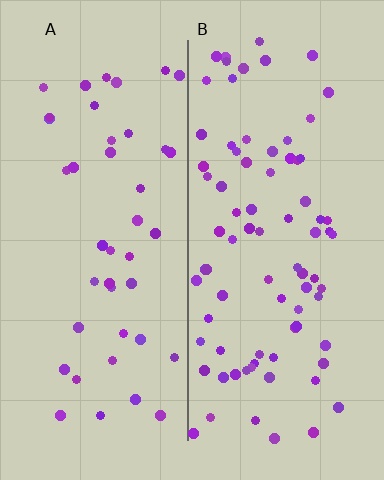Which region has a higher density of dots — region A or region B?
B (the right).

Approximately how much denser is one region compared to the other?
Approximately 1.9× — region B over region A.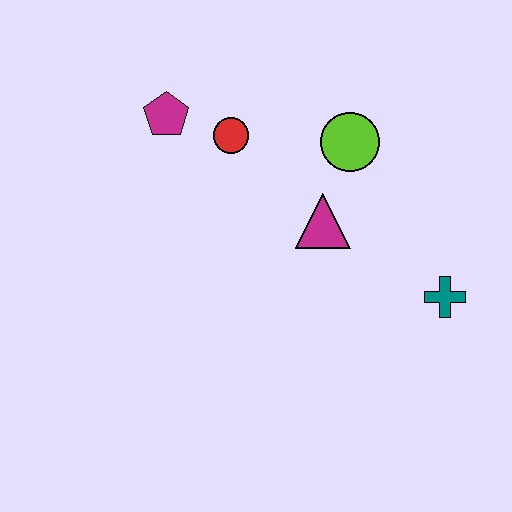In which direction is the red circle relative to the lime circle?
The red circle is to the left of the lime circle.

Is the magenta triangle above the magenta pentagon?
No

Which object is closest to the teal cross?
The magenta triangle is closest to the teal cross.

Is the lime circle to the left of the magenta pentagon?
No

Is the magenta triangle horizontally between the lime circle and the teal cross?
No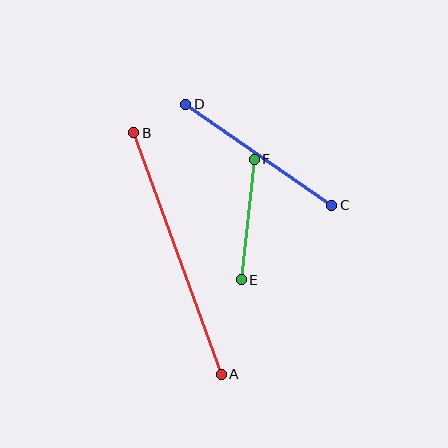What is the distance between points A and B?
The distance is approximately 257 pixels.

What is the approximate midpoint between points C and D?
The midpoint is at approximately (259, 155) pixels.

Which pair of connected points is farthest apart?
Points A and B are farthest apart.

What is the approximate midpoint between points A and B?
The midpoint is at approximately (177, 254) pixels.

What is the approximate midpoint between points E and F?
The midpoint is at approximately (248, 220) pixels.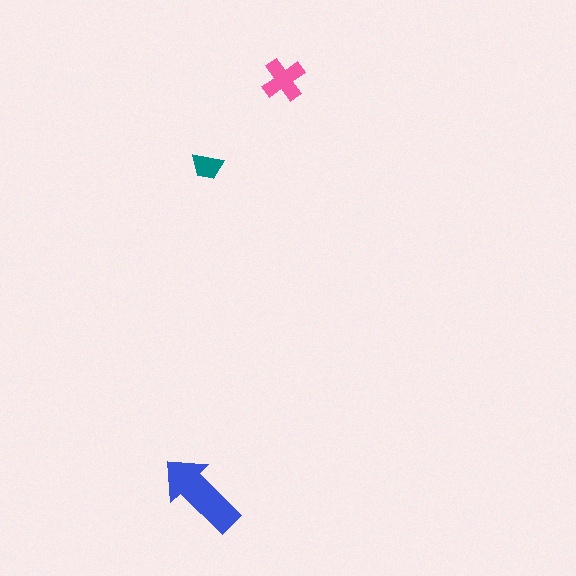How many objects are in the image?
There are 3 objects in the image.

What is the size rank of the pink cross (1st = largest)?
2nd.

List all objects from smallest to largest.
The teal trapezoid, the pink cross, the blue arrow.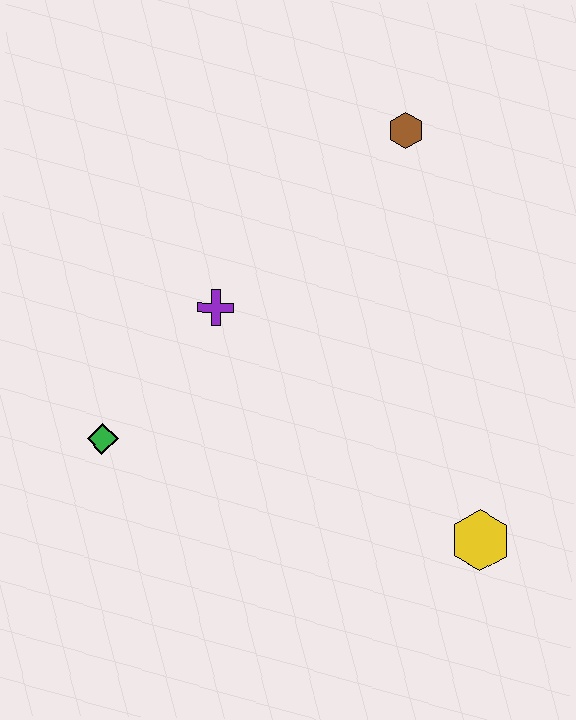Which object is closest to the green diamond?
The purple cross is closest to the green diamond.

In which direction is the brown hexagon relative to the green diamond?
The brown hexagon is above the green diamond.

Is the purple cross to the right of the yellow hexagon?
No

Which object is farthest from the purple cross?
The yellow hexagon is farthest from the purple cross.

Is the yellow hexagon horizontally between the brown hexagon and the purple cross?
No